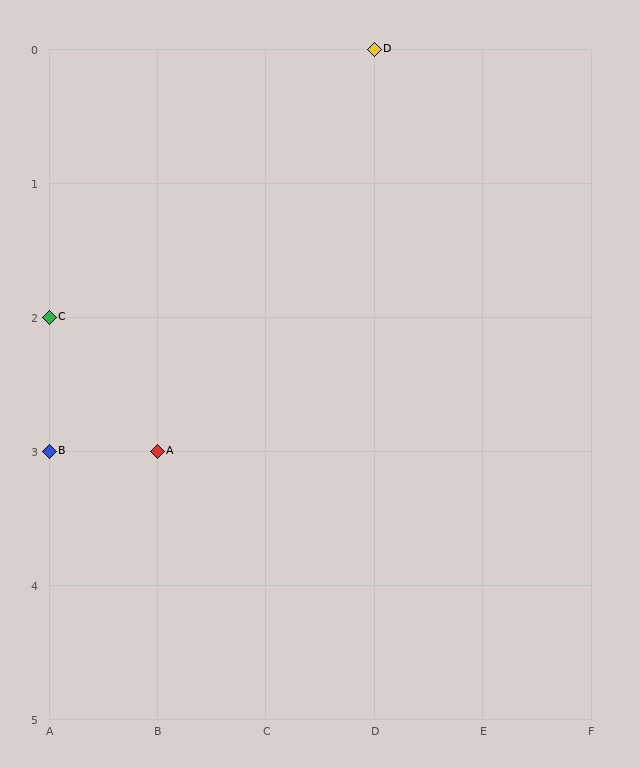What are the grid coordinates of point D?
Point D is at grid coordinates (D, 0).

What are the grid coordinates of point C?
Point C is at grid coordinates (A, 2).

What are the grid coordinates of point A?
Point A is at grid coordinates (B, 3).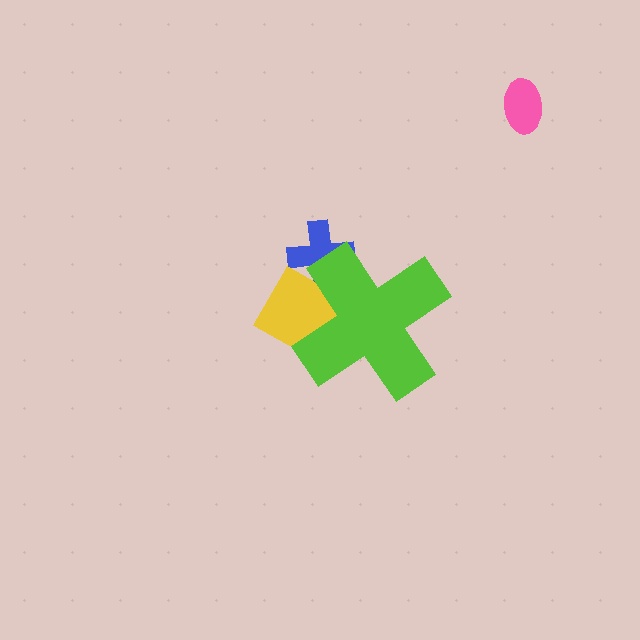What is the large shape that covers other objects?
A lime cross.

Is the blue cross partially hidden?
Yes, the blue cross is partially hidden behind the lime cross.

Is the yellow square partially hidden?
Yes, the yellow square is partially hidden behind the lime cross.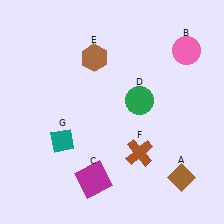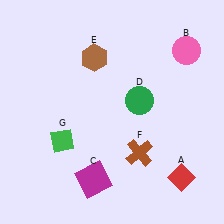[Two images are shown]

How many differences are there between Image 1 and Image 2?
There are 2 differences between the two images.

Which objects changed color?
A changed from brown to red. G changed from teal to green.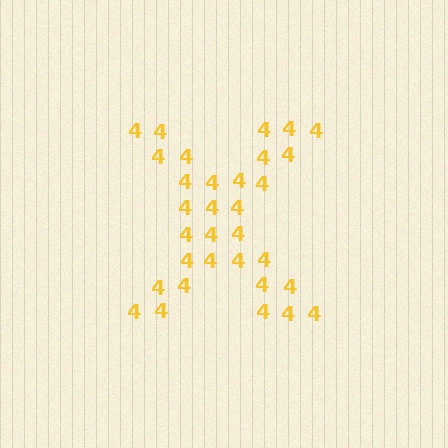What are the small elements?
The small elements are digit 4's.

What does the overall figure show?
The overall figure shows the letter X.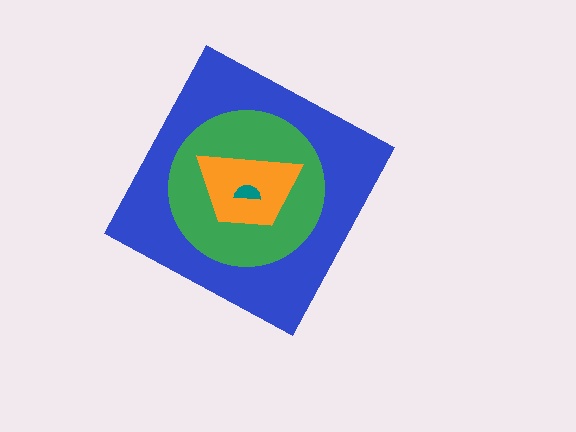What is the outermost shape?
The blue diamond.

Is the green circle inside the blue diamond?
Yes.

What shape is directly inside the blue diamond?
The green circle.